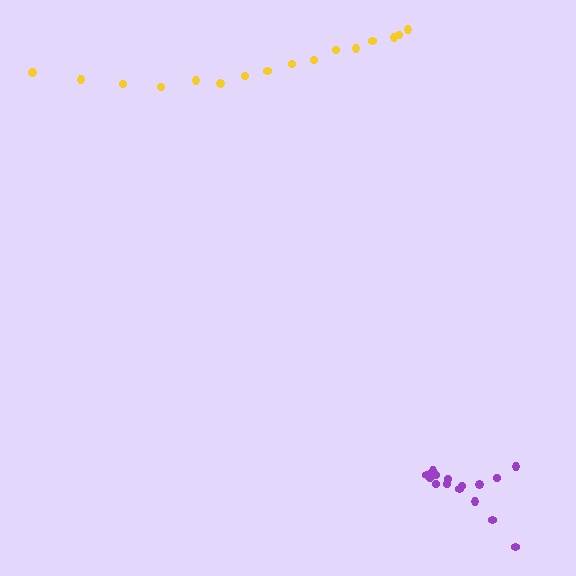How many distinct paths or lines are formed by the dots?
There are 2 distinct paths.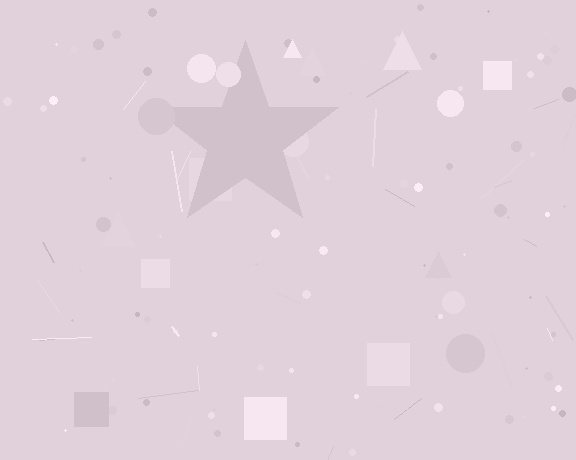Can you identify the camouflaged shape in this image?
The camouflaged shape is a star.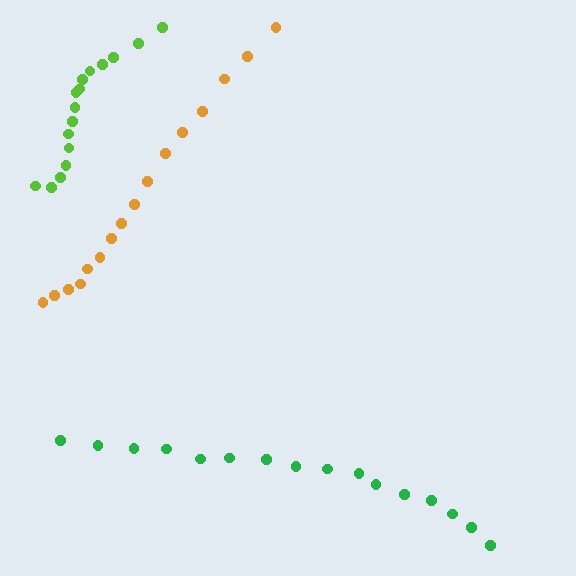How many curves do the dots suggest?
There are 3 distinct paths.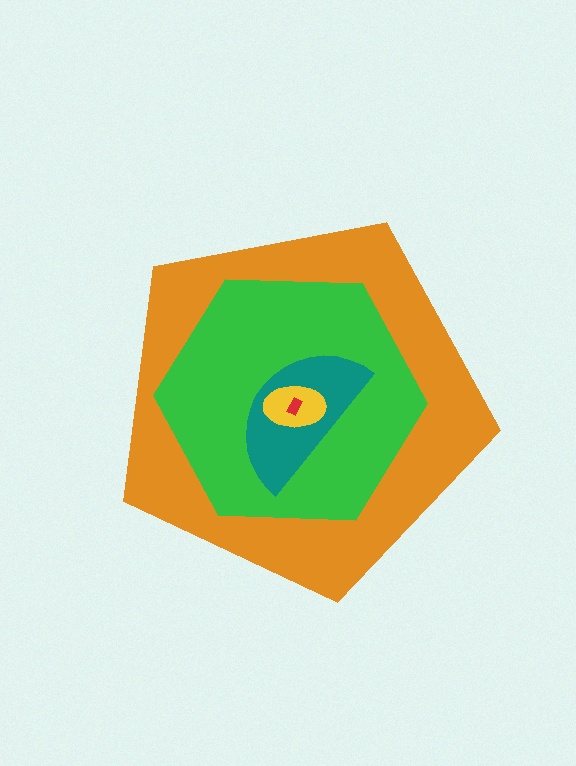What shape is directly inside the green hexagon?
The teal semicircle.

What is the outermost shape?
The orange pentagon.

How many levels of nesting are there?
5.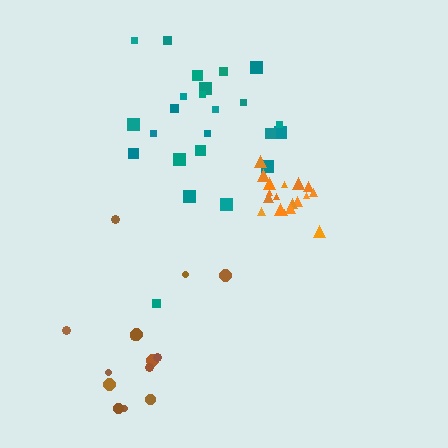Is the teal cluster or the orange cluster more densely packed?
Orange.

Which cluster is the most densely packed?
Orange.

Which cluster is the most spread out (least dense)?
Brown.